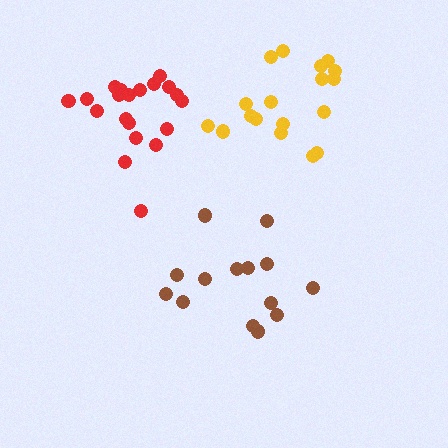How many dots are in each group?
Group 1: 20 dots, Group 2: 14 dots, Group 3: 18 dots (52 total).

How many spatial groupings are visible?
There are 3 spatial groupings.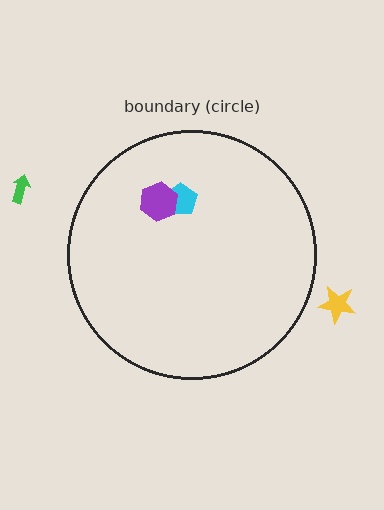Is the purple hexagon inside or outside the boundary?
Inside.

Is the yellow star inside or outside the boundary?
Outside.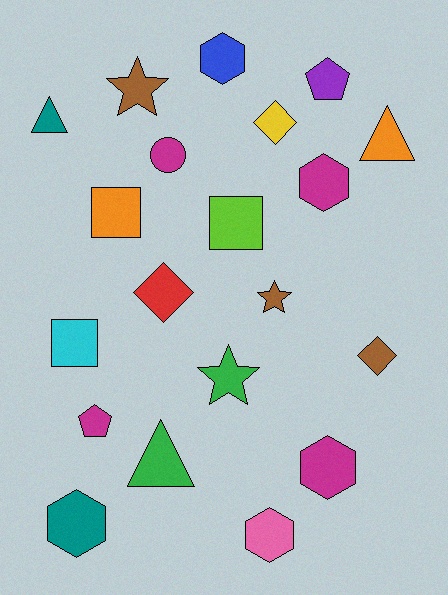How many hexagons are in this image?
There are 5 hexagons.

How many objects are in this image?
There are 20 objects.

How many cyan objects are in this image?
There is 1 cyan object.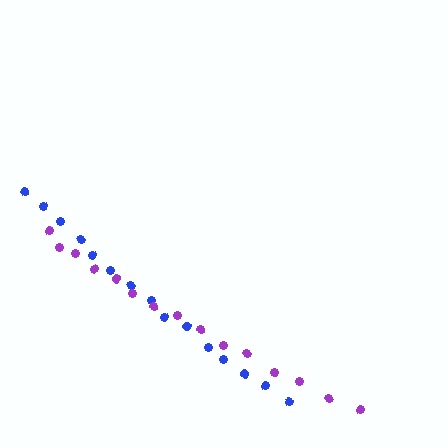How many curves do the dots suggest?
There are 2 distinct paths.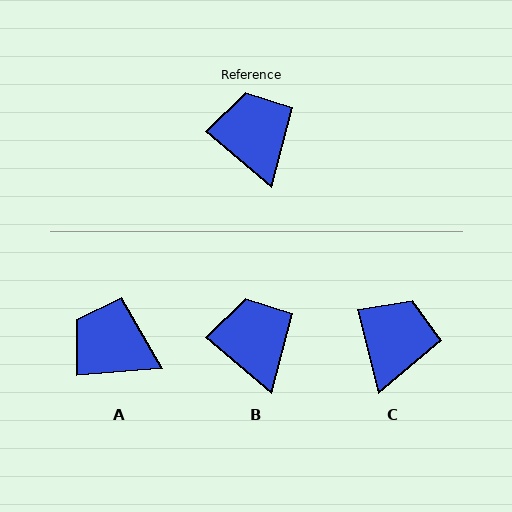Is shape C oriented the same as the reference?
No, it is off by about 35 degrees.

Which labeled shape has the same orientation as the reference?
B.